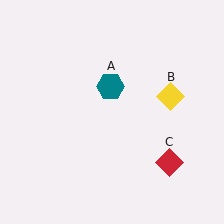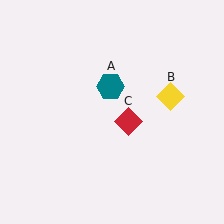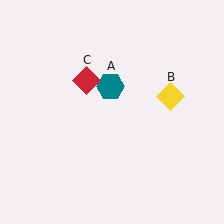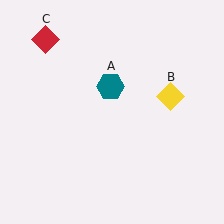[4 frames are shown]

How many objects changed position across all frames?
1 object changed position: red diamond (object C).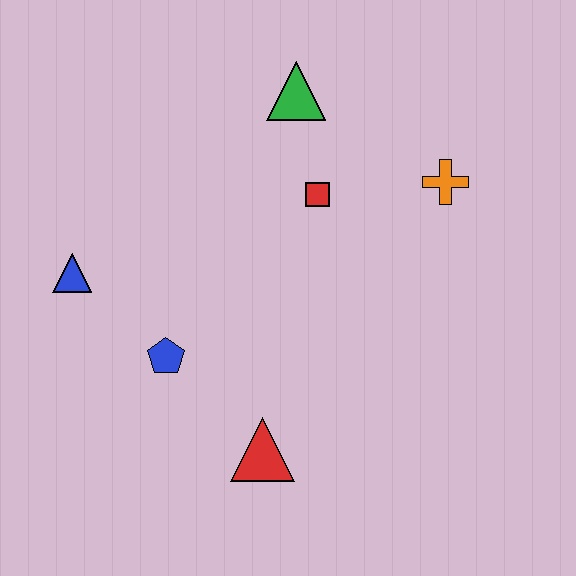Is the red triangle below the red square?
Yes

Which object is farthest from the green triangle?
The red triangle is farthest from the green triangle.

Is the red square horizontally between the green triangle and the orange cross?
Yes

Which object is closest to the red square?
The green triangle is closest to the red square.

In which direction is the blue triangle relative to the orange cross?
The blue triangle is to the left of the orange cross.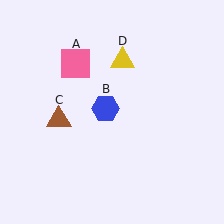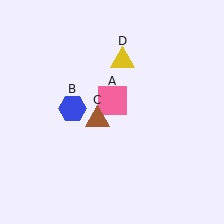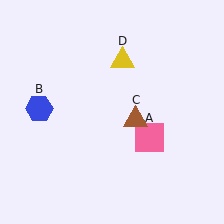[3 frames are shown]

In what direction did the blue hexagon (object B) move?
The blue hexagon (object B) moved left.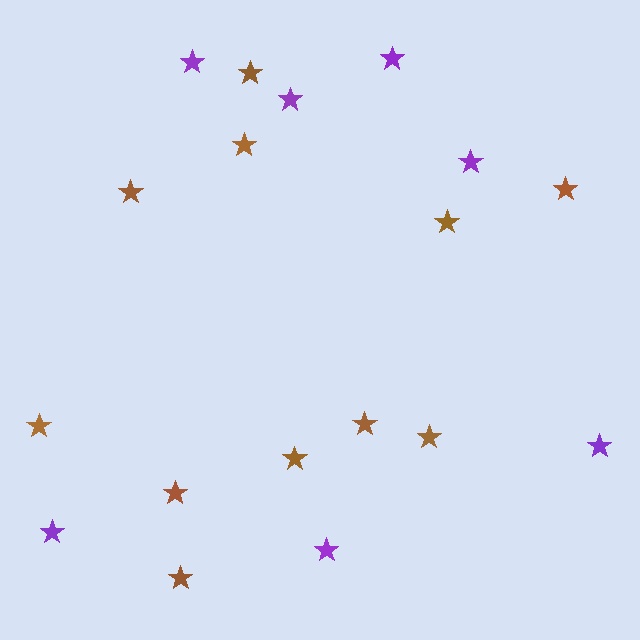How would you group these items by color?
There are 2 groups: one group of brown stars (11) and one group of purple stars (7).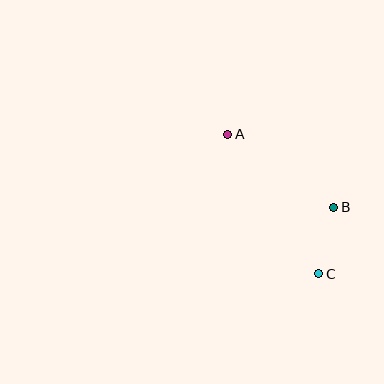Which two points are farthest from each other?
Points A and C are farthest from each other.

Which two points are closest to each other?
Points B and C are closest to each other.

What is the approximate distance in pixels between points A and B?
The distance between A and B is approximately 129 pixels.